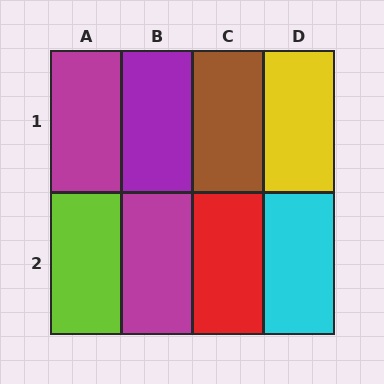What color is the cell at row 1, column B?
Purple.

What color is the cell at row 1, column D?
Yellow.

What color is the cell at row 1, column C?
Brown.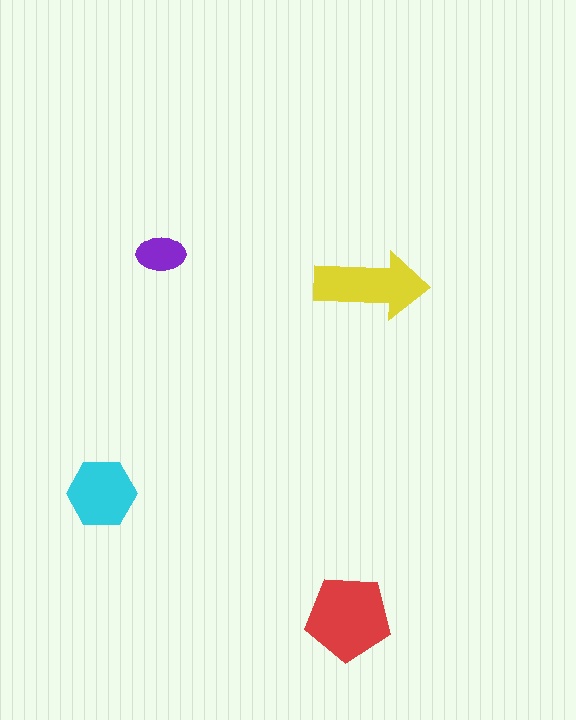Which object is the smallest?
The purple ellipse.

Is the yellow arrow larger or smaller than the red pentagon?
Smaller.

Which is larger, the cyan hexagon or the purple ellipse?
The cyan hexagon.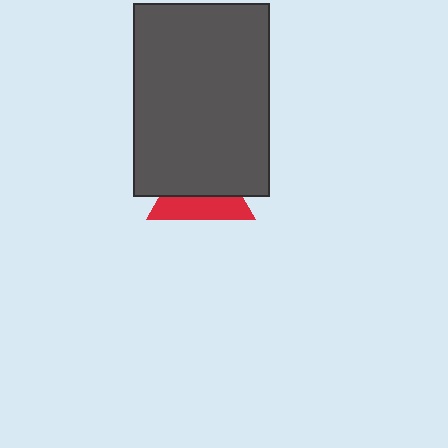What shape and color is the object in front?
The object in front is a dark gray rectangle.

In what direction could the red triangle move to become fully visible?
The red triangle could move down. That would shift it out from behind the dark gray rectangle entirely.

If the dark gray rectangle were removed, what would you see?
You would see the complete red triangle.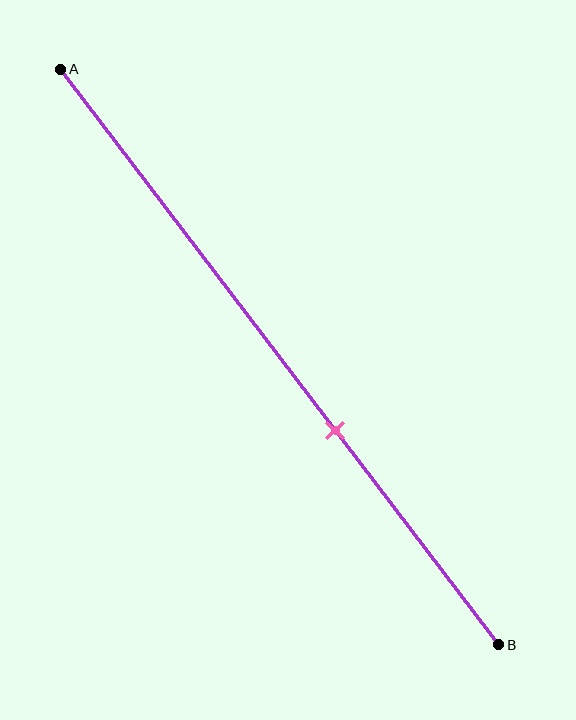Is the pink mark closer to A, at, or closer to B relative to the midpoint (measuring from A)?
The pink mark is closer to point B than the midpoint of segment AB.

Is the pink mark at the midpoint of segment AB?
No, the mark is at about 65% from A, not at the 50% midpoint.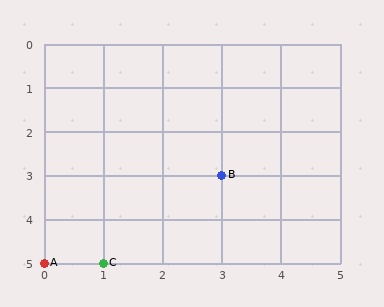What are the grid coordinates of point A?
Point A is at grid coordinates (0, 5).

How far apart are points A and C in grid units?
Points A and C are 1 column apart.